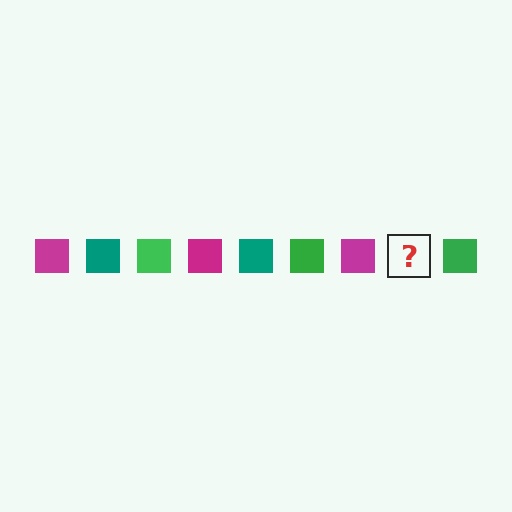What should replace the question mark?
The question mark should be replaced with a teal square.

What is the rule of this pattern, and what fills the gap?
The rule is that the pattern cycles through magenta, teal, green squares. The gap should be filled with a teal square.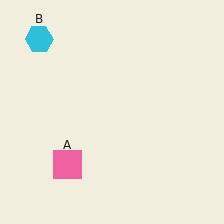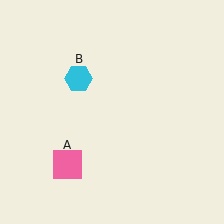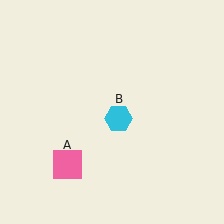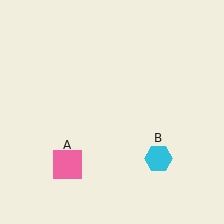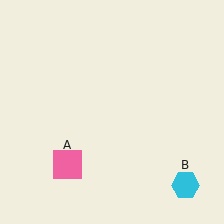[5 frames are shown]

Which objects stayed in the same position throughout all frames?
Pink square (object A) remained stationary.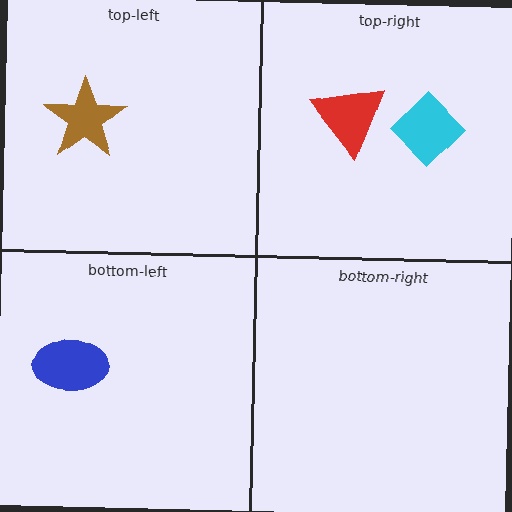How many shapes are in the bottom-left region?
1.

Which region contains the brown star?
The top-left region.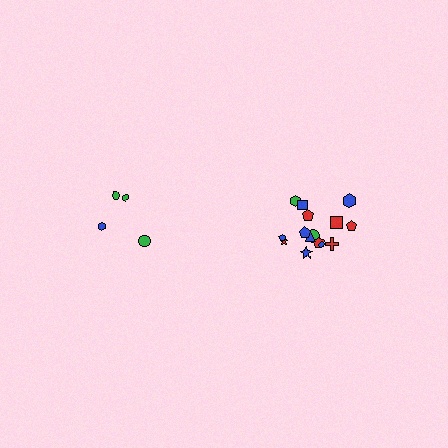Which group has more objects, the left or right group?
The right group.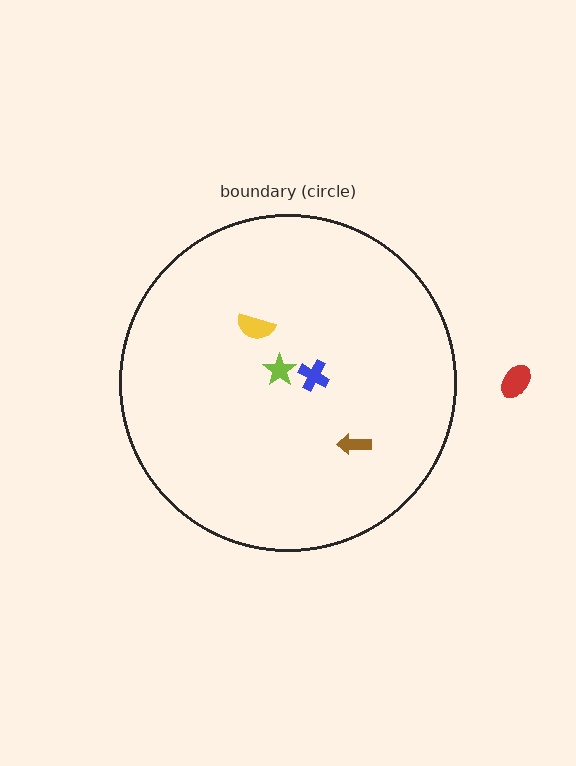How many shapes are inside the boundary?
4 inside, 1 outside.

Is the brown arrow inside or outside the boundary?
Inside.